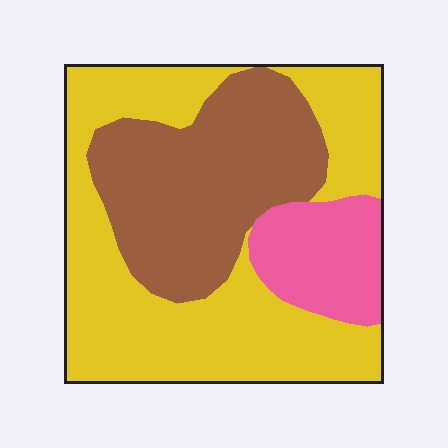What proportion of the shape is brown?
Brown takes up about one third (1/3) of the shape.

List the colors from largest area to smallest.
From largest to smallest: yellow, brown, pink.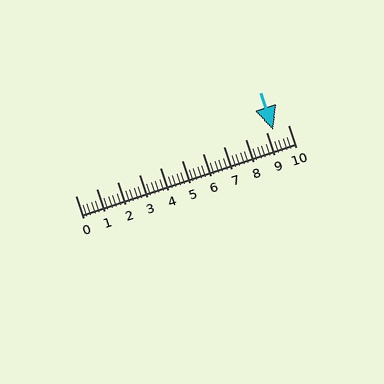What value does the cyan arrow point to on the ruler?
The cyan arrow points to approximately 9.3.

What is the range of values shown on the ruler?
The ruler shows values from 0 to 10.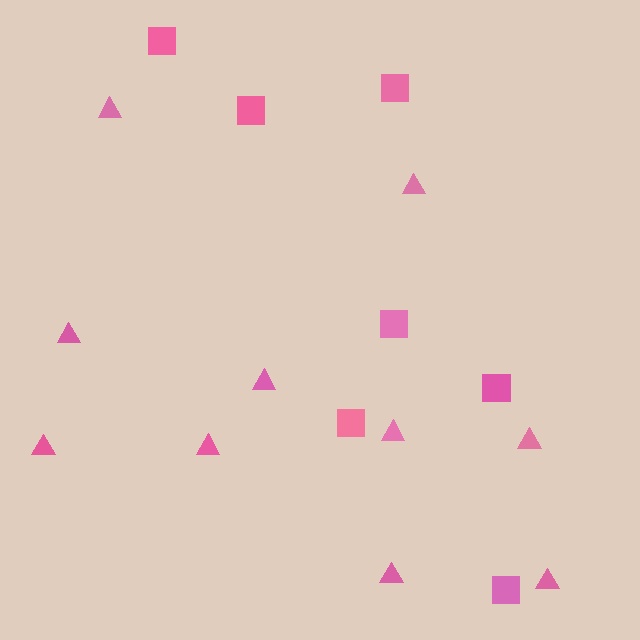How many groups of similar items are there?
There are 2 groups: one group of squares (7) and one group of triangles (10).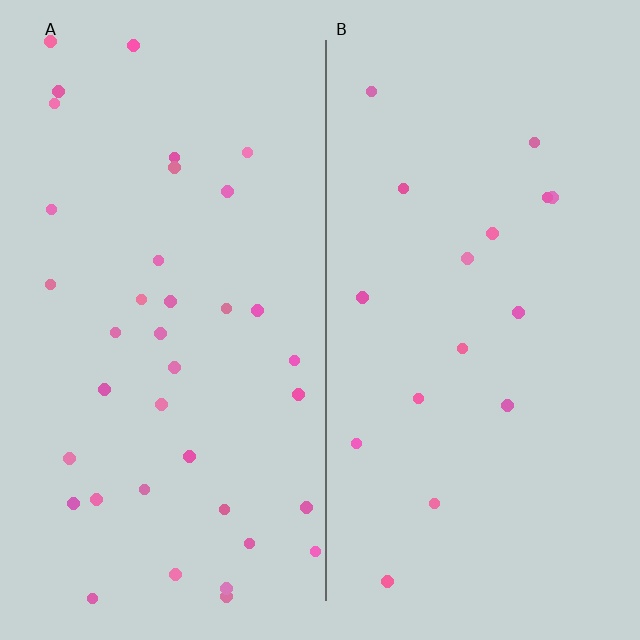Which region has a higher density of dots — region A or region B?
A (the left).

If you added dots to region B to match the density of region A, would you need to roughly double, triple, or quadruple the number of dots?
Approximately double.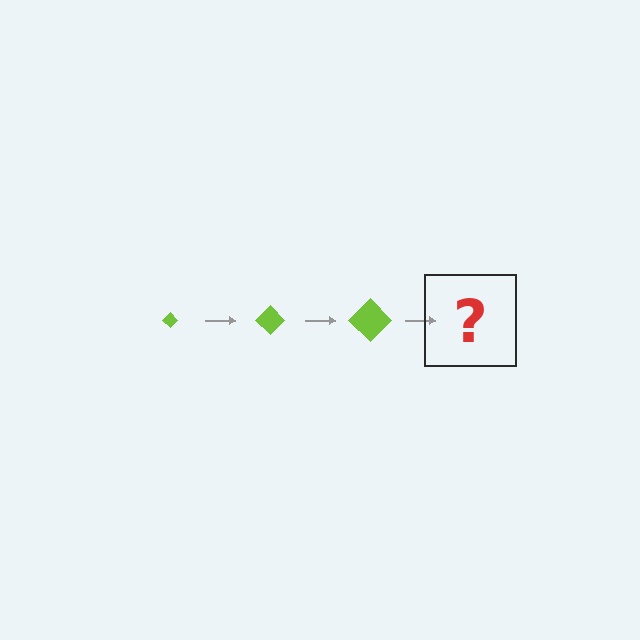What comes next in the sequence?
The next element should be a lime diamond, larger than the previous one.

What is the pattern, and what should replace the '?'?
The pattern is that the diamond gets progressively larger each step. The '?' should be a lime diamond, larger than the previous one.